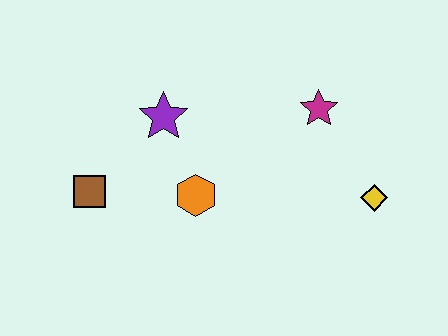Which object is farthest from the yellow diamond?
The brown square is farthest from the yellow diamond.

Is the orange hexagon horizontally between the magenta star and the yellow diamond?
No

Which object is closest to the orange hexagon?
The purple star is closest to the orange hexagon.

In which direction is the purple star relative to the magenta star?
The purple star is to the left of the magenta star.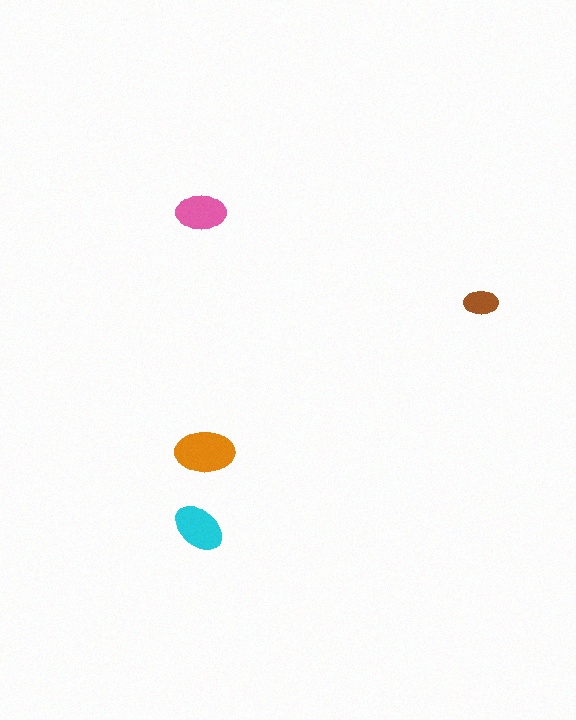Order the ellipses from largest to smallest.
the orange one, the cyan one, the pink one, the brown one.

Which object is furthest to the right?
The brown ellipse is rightmost.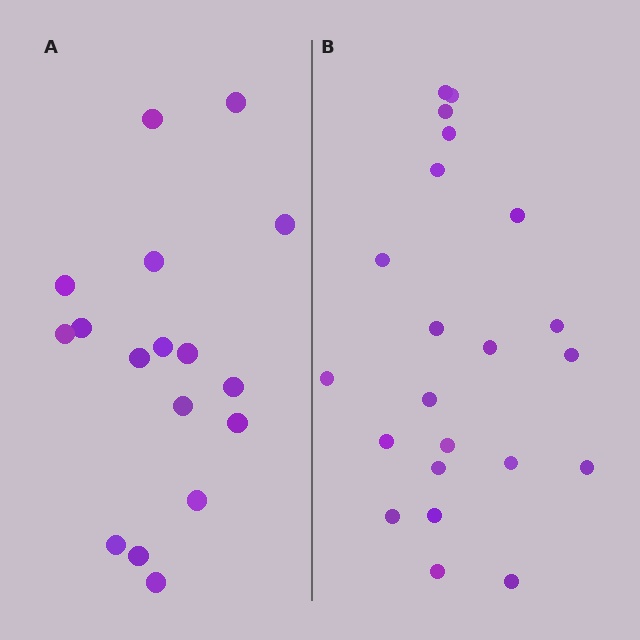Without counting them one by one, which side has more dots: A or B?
Region B (the right region) has more dots.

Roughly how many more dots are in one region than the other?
Region B has about 5 more dots than region A.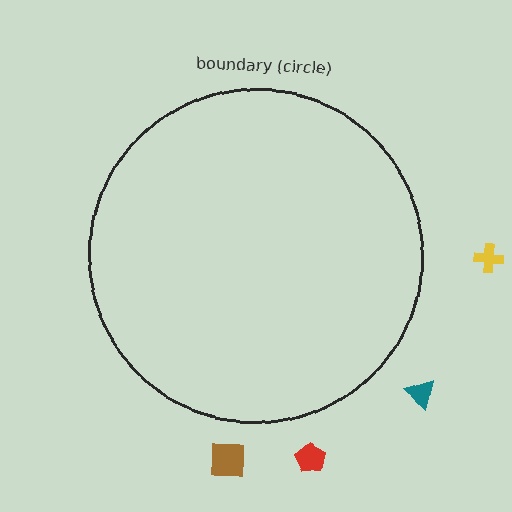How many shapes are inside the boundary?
0 inside, 4 outside.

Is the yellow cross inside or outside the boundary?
Outside.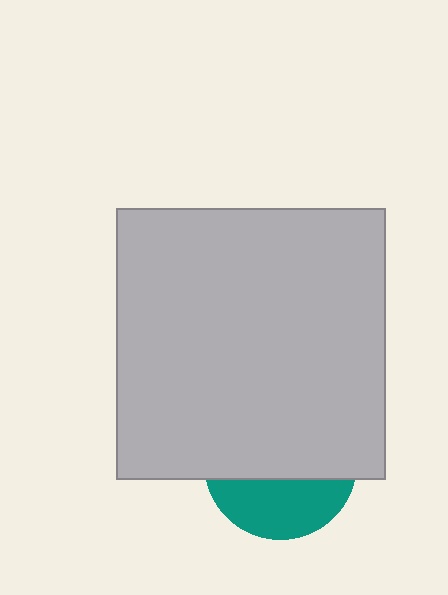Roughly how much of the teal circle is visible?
A small part of it is visible (roughly 36%).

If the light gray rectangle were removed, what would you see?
You would see the complete teal circle.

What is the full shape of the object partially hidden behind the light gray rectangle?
The partially hidden object is a teal circle.